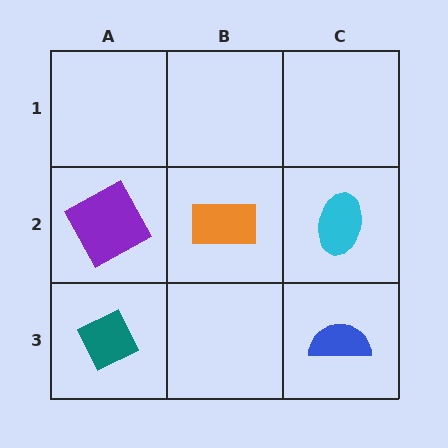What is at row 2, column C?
A cyan ellipse.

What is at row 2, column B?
An orange rectangle.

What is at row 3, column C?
A blue semicircle.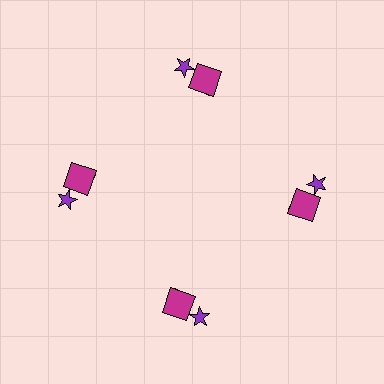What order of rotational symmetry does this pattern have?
This pattern has 4-fold rotational symmetry.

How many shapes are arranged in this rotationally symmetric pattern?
There are 12 shapes, arranged in 4 groups of 3.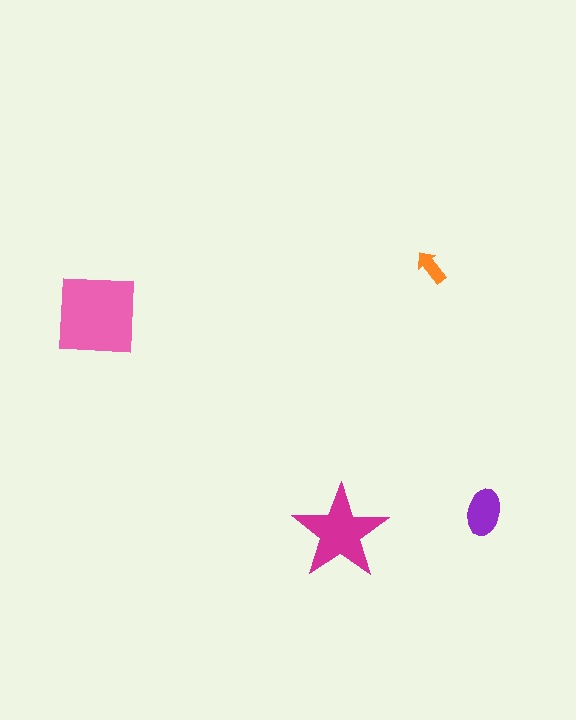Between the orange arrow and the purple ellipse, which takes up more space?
The purple ellipse.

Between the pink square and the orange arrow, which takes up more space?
The pink square.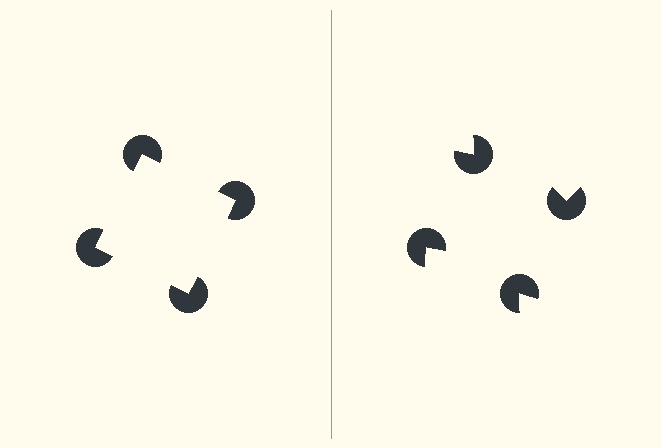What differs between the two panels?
The pac-man discs are positioned identically on both sides; only the wedge orientations differ. On the left they align to a square; on the right they are misaligned.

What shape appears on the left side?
An illusory square.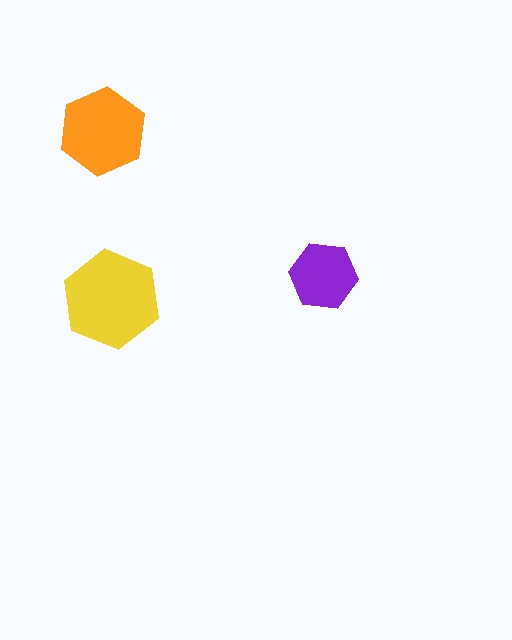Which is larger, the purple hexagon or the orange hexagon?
The orange one.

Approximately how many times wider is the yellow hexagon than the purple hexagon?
About 1.5 times wider.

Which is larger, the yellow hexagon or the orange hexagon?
The yellow one.